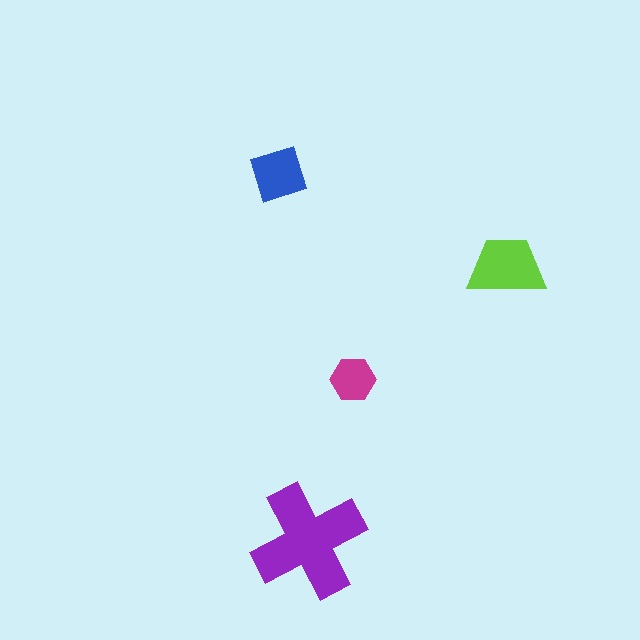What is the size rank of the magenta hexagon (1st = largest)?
4th.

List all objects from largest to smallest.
The purple cross, the lime trapezoid, the blue square, the magenta hexagon.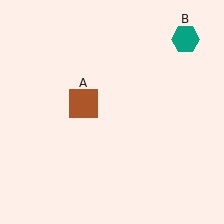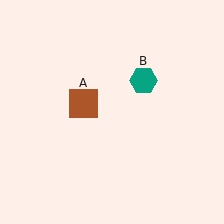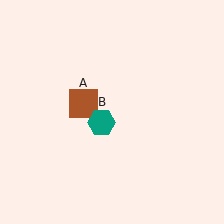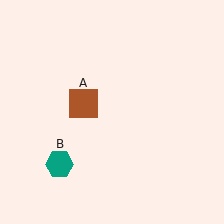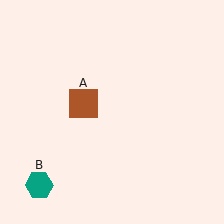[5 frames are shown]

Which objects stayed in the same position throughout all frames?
Brown square (object A) remained stationary.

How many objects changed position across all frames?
1 object changed position: teal hexagon (object B).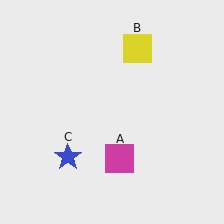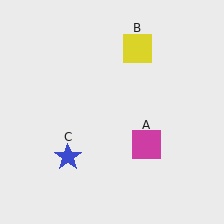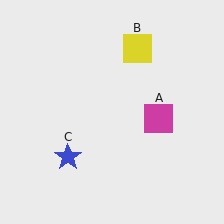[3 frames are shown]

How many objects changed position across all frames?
1 object changed position: magenta square (object A).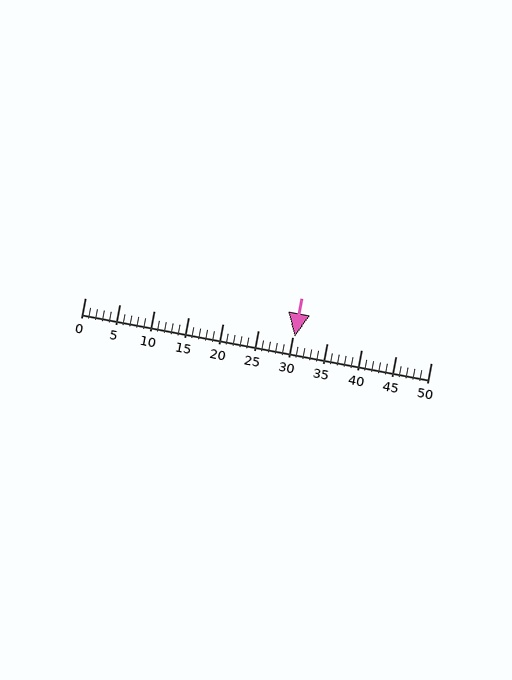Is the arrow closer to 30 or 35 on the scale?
The arrow is closer to 30.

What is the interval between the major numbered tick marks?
The major tick marks are spaced 5 units apart.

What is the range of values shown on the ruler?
The ruler shows values from 0 to 50.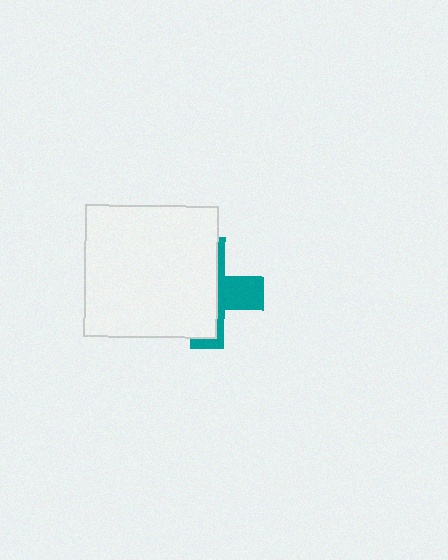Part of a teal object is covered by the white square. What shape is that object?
It is a cross.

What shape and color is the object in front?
The object in front is a white square.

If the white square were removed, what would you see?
You would see the complete teal cross.